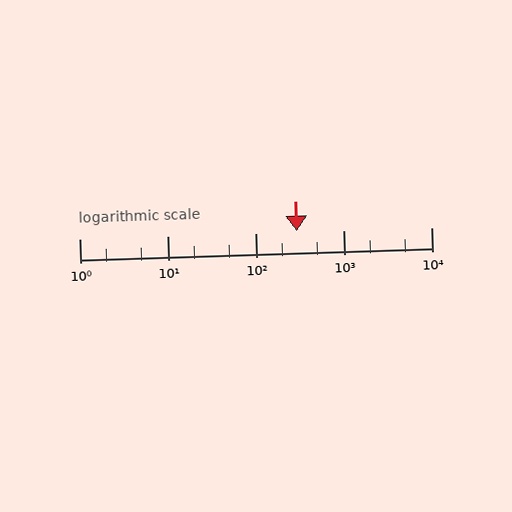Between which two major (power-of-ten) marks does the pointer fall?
The pointer is between 100 and 1000.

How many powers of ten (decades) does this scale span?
The scale spans 4 decades, from 1 to 10000.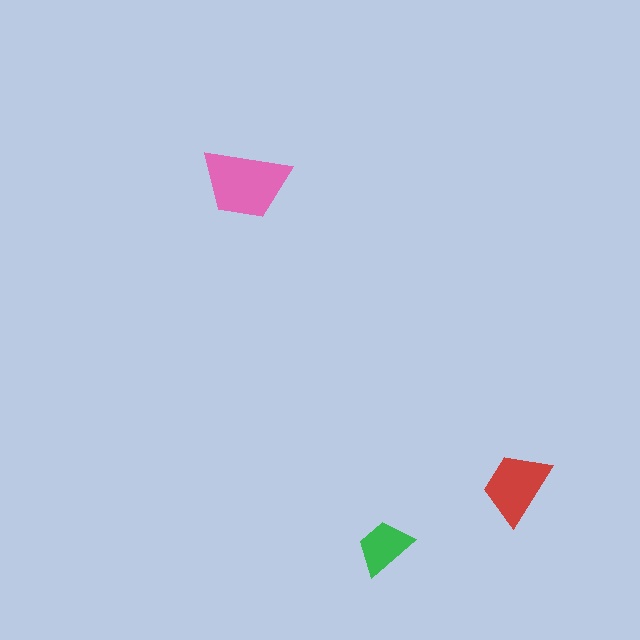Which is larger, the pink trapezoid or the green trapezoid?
The pink one.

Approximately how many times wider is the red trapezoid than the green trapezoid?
About 1.5 times wider.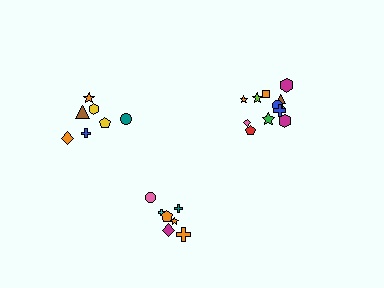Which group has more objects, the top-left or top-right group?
The top-right group.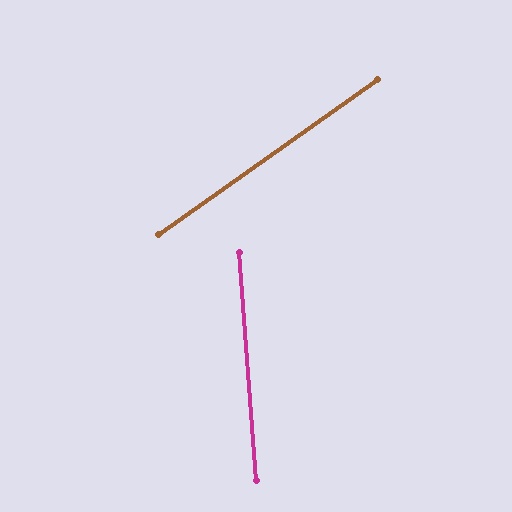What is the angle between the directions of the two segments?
Approximately 59 degrees.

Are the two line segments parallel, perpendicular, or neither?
Neither parallel nor perpendicular — they differ by about 59°.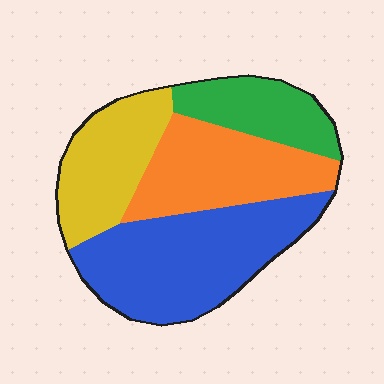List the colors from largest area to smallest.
From largest to smallest: blue, orange, yellow, green.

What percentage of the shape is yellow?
Yellow covers 21% of the shape.